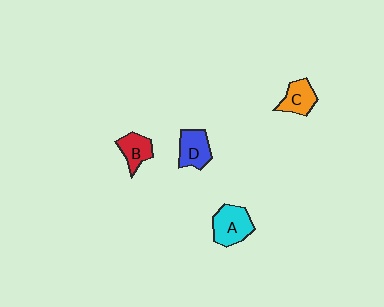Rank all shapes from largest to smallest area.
From largest to smallest: A (cyan), D (blue), C (orange), B (red).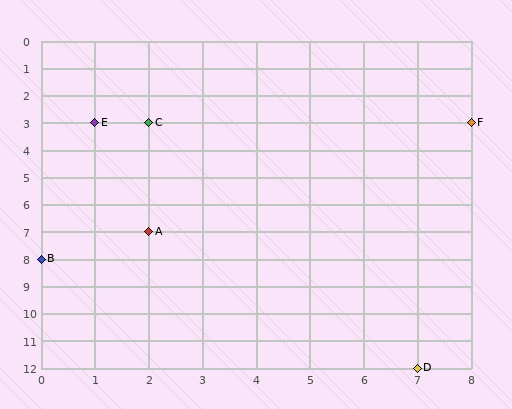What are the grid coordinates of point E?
Point E is at grid coordinates (1, 3).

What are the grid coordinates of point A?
Point A is at grid coordinates (2, 7).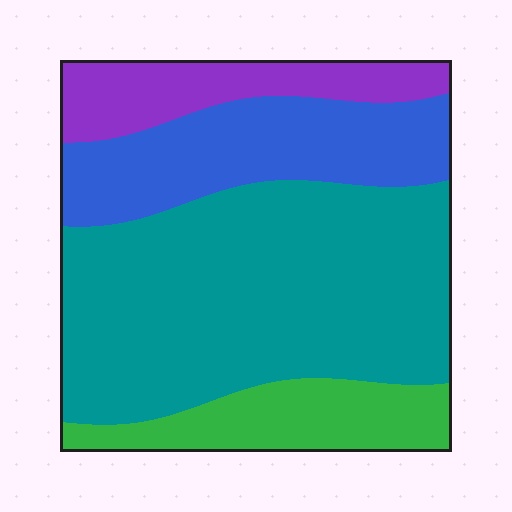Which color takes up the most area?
Teal, at roughly 50%.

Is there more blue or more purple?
Blue.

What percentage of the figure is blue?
Blue takes up about one fifth (1/5) of the figure.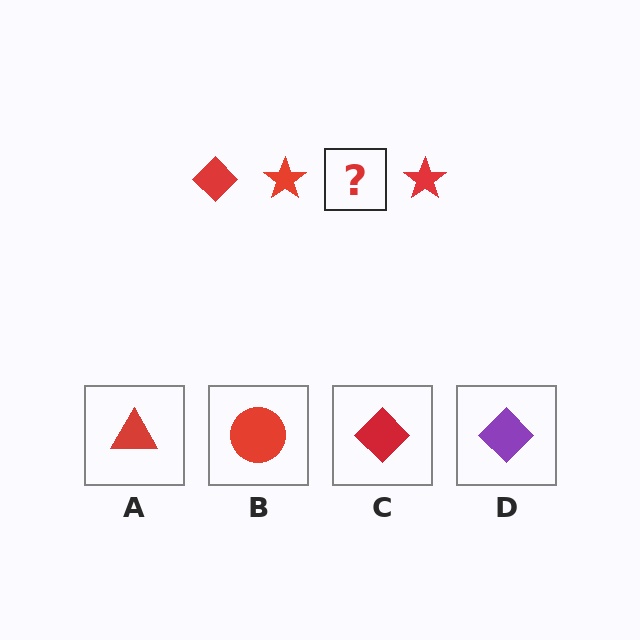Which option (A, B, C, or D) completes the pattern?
C.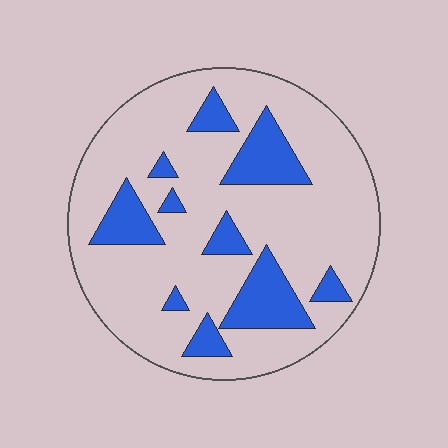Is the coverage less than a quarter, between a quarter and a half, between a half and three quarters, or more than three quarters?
Less than a quarter.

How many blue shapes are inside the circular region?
10.